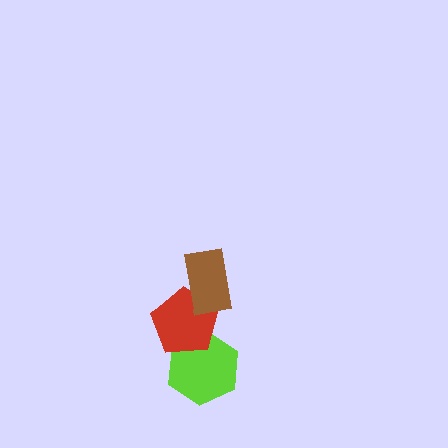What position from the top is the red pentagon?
The red pentagon is 2nd from the top.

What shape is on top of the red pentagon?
The brown rectangle is on top of the red pentagon.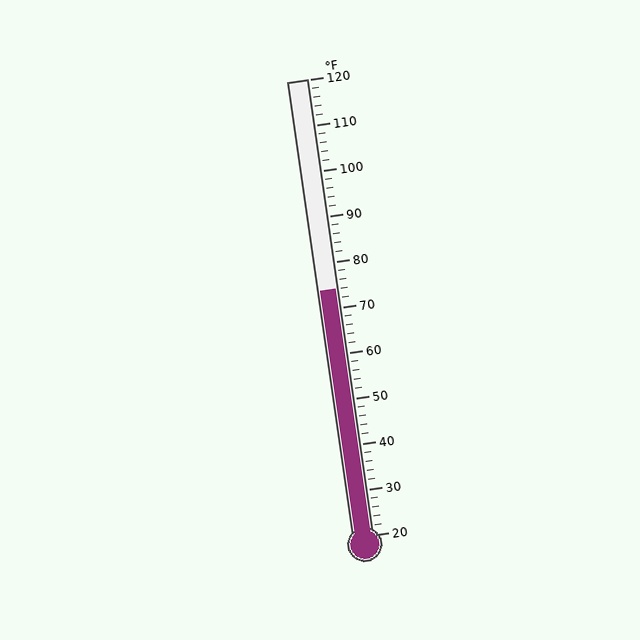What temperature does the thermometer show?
The thermometer shows approximately 74°F.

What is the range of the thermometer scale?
The thermometer scale ranges from 20°F to 120°F.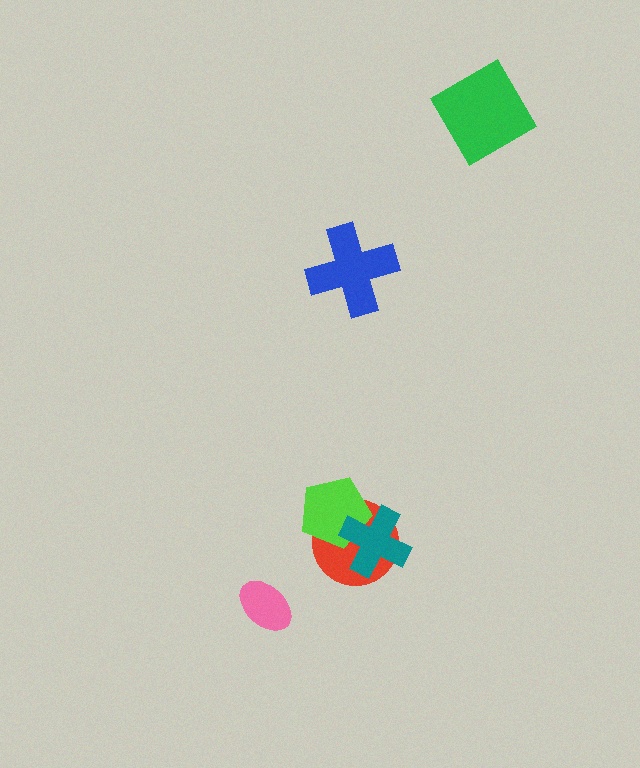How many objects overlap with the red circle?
2 objects overlap with the red circle.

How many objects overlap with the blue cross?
0 objects overlap with the blue cross.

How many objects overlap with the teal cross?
2 objects overlap with the teal cross.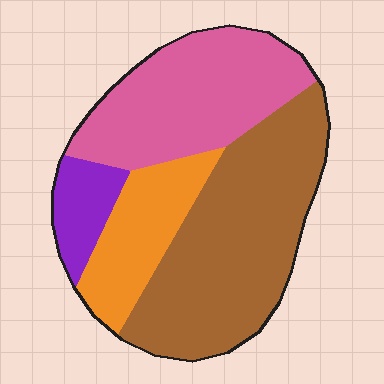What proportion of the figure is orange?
Orange covers roughly 15% of the figure.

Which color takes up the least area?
Purple, at roughly 10%.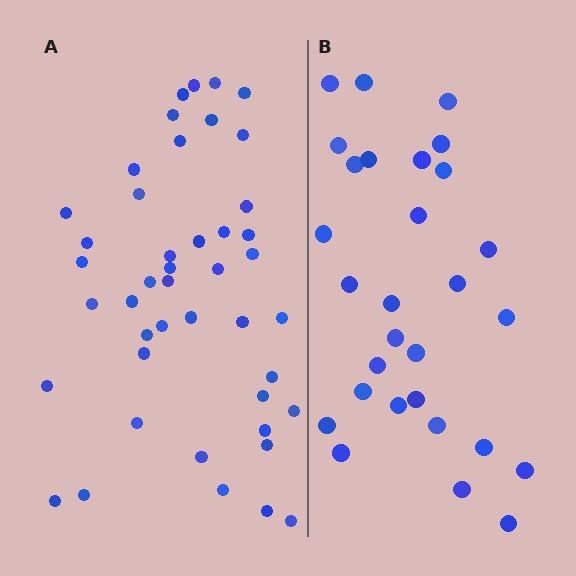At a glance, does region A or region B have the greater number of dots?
Region A (the left region) has more dots.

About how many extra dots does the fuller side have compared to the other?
Region A has approximately 15 more dots than region B.